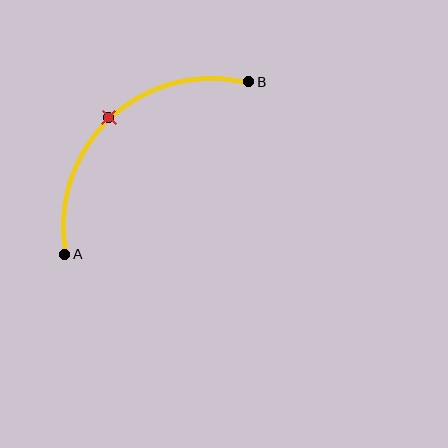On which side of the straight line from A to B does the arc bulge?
The arc bulges above and to the left of the straight line connecting A and B.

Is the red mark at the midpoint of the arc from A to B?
Yes. The red mark lies on the arc at equal arc-length from both A and B — it is the arc midpoint.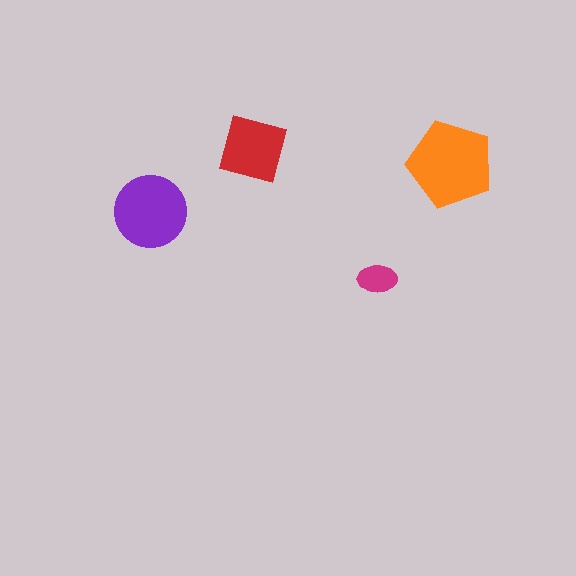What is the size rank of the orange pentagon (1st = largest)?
1st.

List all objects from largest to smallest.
The orange pentagon, the purple circle, the red square, the magenta ellipse.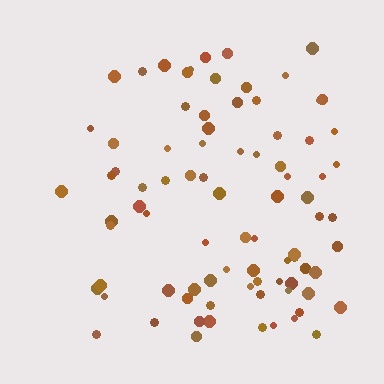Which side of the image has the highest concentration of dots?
The right.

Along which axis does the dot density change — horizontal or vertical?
Horizontal.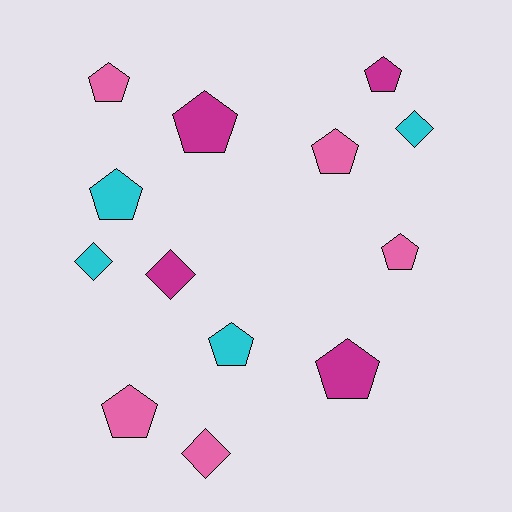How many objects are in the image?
There are 13 objects.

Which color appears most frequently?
Pink, with 5 objects.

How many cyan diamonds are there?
There are 2 cyan diamonds.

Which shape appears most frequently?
Pentagon, with 9 objects.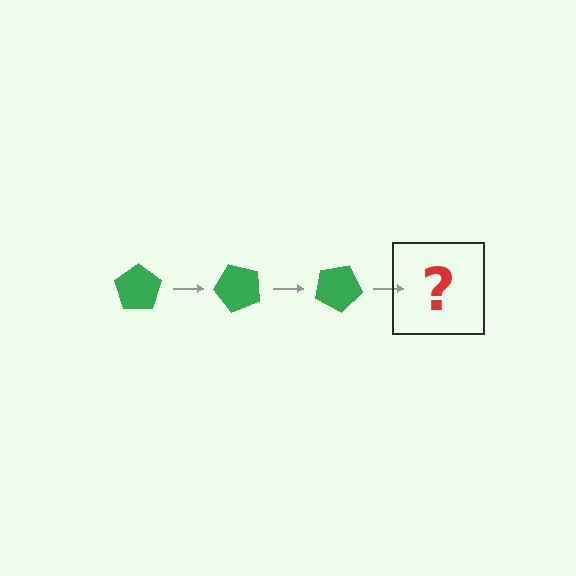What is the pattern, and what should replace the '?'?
The pattern is that the pentagon rotates 50 degrees each step. The '?' should be a green pentagon rotated 150 degrees.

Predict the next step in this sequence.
The next step is a green pentagon rotated 150 degrees.